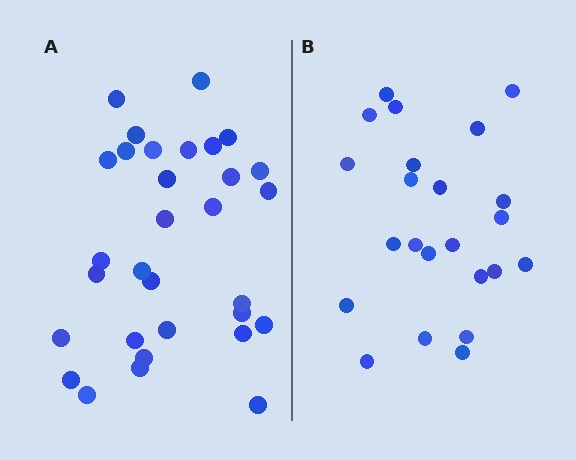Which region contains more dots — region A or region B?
Region A (the left region) has more dots.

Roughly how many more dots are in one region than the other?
Region A has roughly 8 or so more dots than region B.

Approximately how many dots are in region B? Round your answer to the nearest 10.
About 20 dots. (The exact count is 23, which rounds to 20.)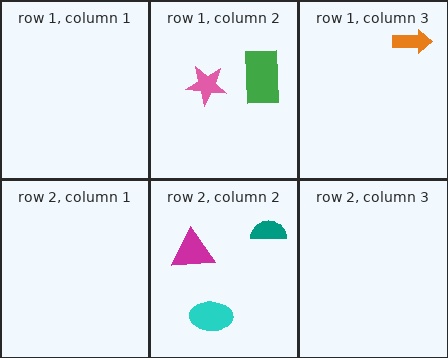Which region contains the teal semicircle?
The row 2, column 2 region.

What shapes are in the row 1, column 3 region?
The orange arrow.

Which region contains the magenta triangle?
The row 2, column 2 region.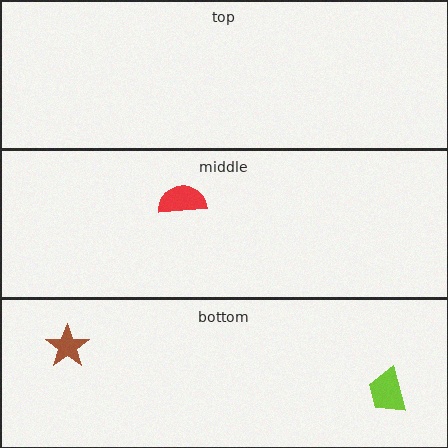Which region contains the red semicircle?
The middle region.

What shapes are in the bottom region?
The brown star, the lime trapezoid.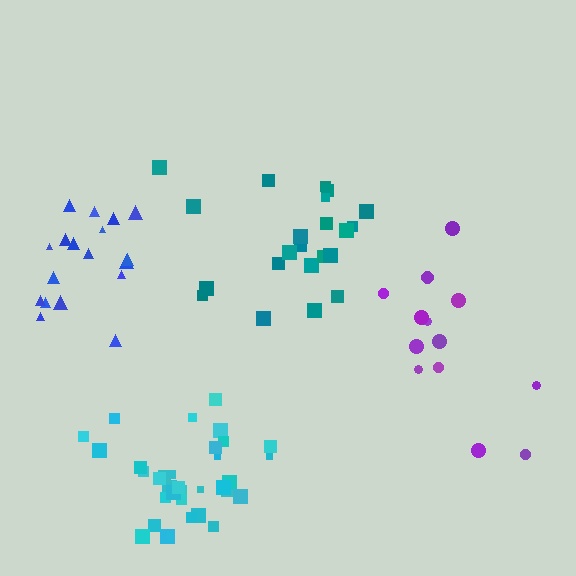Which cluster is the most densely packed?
Cyan.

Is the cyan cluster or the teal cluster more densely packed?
Cyan.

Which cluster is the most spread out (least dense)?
Purple.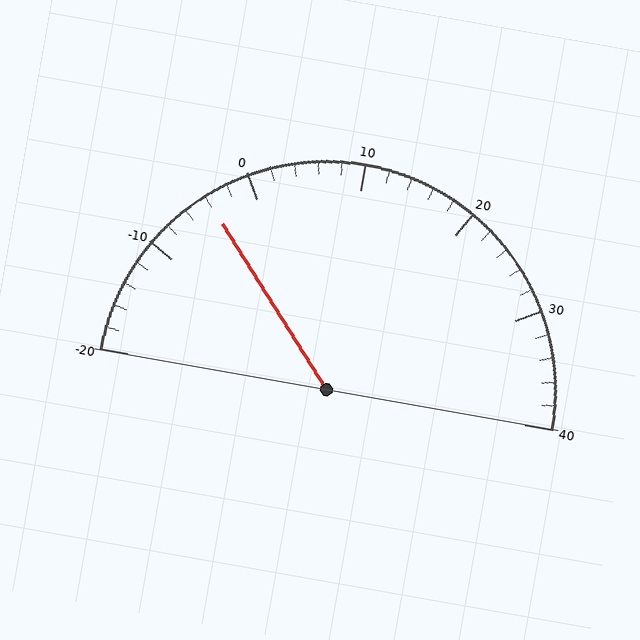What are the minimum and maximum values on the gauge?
The gauge ranges from -20 to 40.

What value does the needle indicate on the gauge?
The needle indicates approximately -4.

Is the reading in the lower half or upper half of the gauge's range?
The reading is in the lower half of the range (-20 to 40).